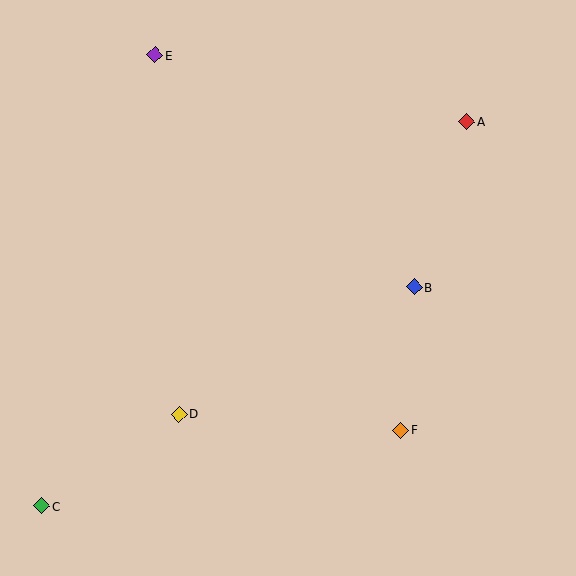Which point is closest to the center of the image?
Point B at (415, 287) is closest to the center.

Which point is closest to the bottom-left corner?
Point C is closest to the bottom-left corner.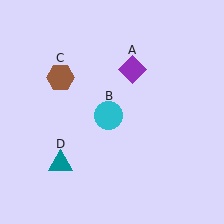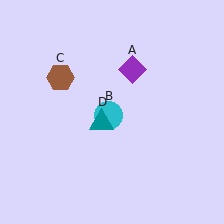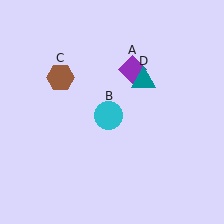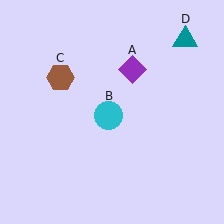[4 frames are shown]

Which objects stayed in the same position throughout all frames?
Purple diamond (object A) and cyan circle (object B) and brown hexagon (object C) remained stationary.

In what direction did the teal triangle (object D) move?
The teal triangle (object D) moved up and to the right.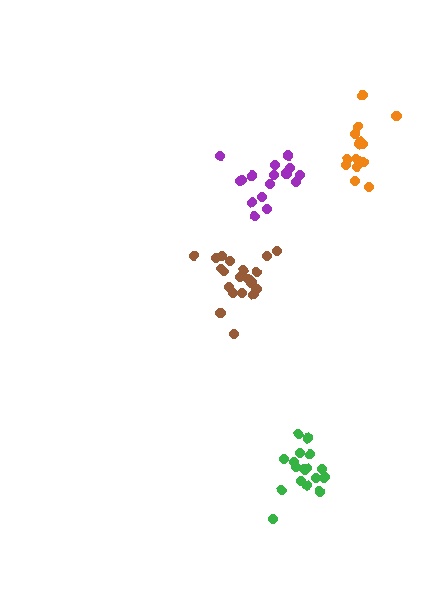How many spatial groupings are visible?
There are 4 spatial groupings.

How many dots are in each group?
Group 1: 19 dots, Group 2: 16 dots, Group 3: 20 dots, Group 4: 15 dots (70 total).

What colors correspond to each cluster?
The clusters are colored: green, purple, brown, orange.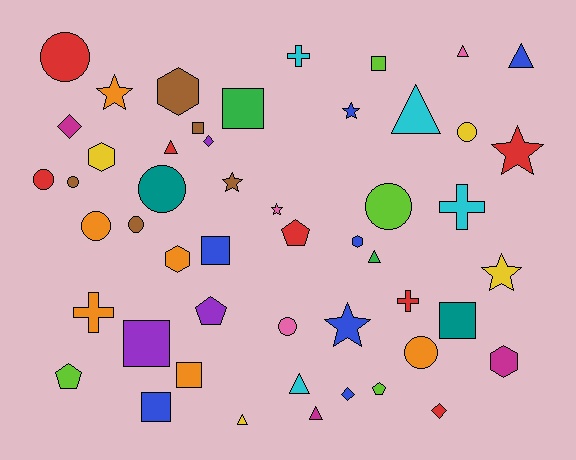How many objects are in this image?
There are 50 objects.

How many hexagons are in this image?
There are 5 hexagons.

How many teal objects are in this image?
There are 2 teal objects.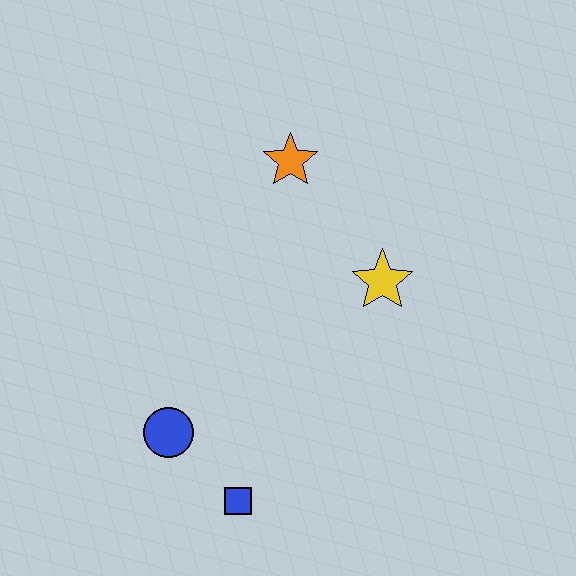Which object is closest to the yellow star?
The orange star is closest to the yellow star.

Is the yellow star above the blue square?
Yes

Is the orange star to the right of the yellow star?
No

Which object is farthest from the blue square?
The orange star is farthest from the blue square.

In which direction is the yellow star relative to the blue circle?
The yellow star is to the right of the blue circle.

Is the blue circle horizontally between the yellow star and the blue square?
No